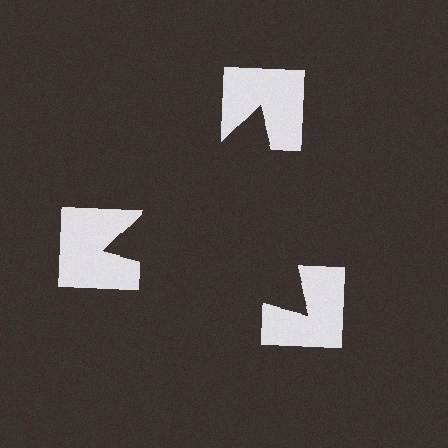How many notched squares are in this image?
There are 3 — one at each vertex of the illusory triangle.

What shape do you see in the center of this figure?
An illusory triangle — its edges are inferred from the aligned wedge cuts in the notched squares, not physically drawn.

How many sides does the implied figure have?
3 sides.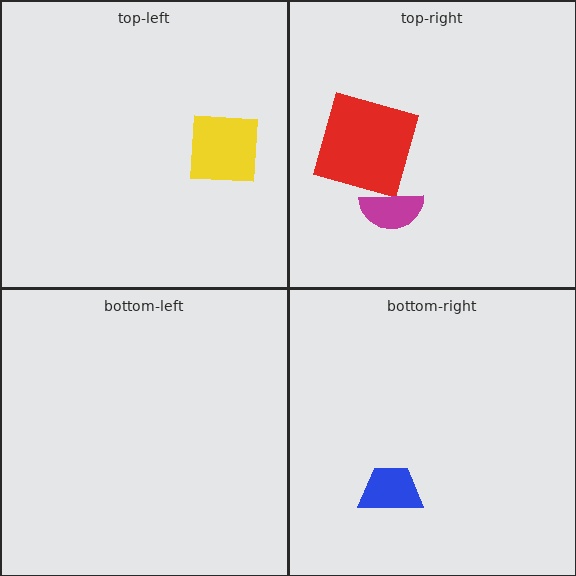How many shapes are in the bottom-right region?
1.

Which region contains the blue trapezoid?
The bottom-right region.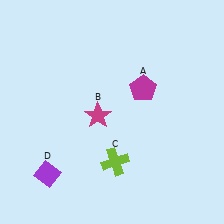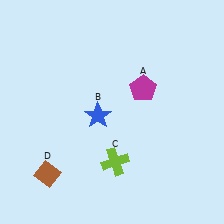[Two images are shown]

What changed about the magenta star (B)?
In Image 1, B is magenta. In Image 2, it changed to blue.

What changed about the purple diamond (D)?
In Image 1, D is purple. In Image 2, it changed to brown.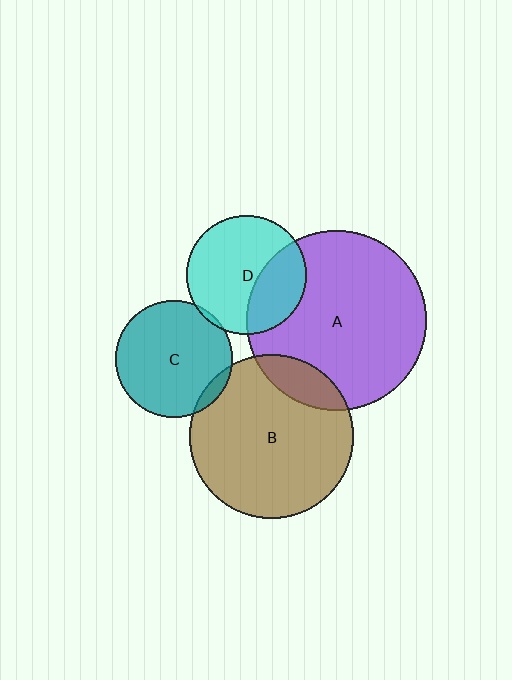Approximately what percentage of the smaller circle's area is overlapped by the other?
Approximately 5%.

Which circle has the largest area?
Circle A (purple).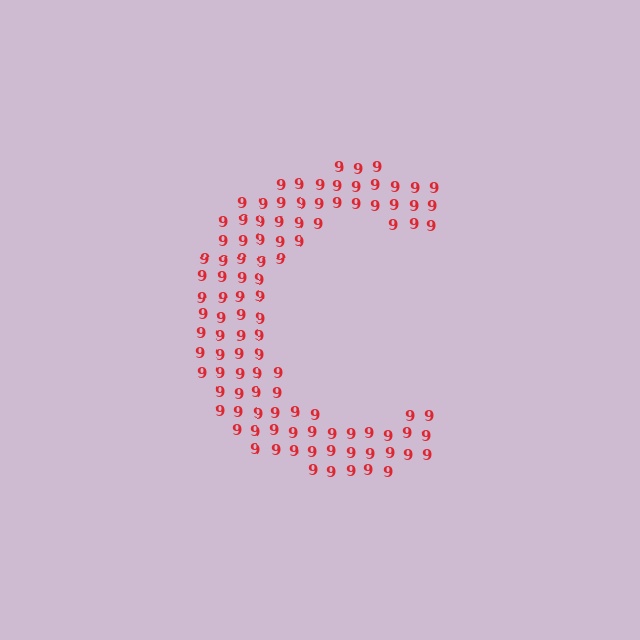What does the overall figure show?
The overall figure shows the letter C.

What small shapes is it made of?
It is made of small digit 9's.